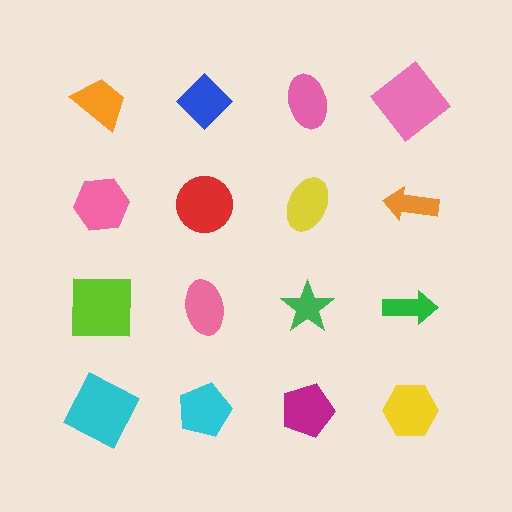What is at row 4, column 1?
A cyan square.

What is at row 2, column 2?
A red circle.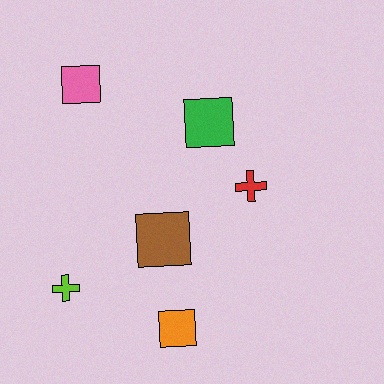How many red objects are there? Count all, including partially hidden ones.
There is 1 red object.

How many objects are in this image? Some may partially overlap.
There are 6 objects.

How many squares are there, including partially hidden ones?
There are 4 squares.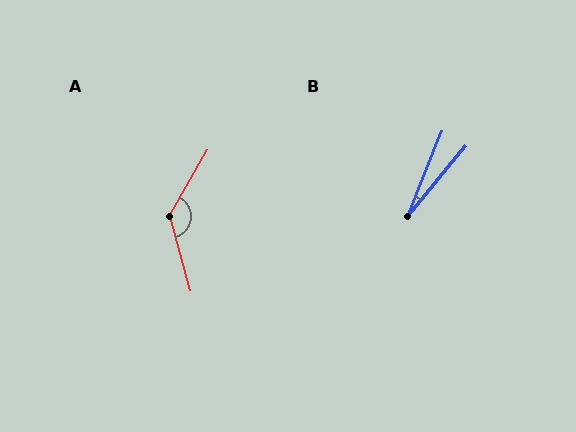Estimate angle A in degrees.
Approximately 135 degrees.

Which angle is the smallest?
B, at approximately 18 degrees.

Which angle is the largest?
A, at approximately 135 degrees.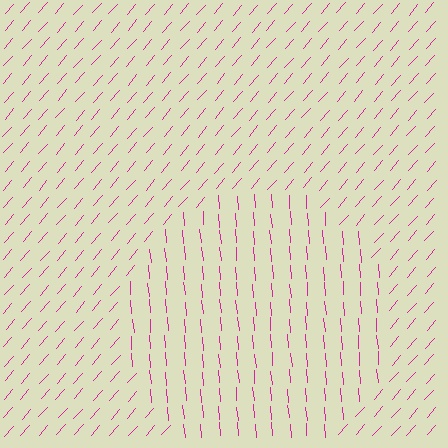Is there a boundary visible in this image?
Yes, there is a texture boundary formed by a change in line orientation.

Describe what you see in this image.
The image is filled with small magenta line segments. A circle region in the image has lines oriented differently from the surrounding lines, creating a visible texture boundary.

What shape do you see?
I see a circle.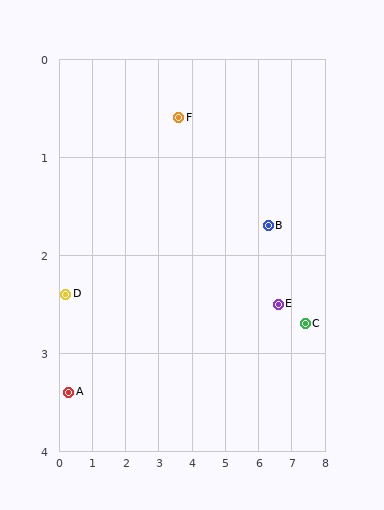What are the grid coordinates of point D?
Point D is at approximately (0.2, 2.4).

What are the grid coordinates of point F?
Point F is at approximately (3.6, 0.6).